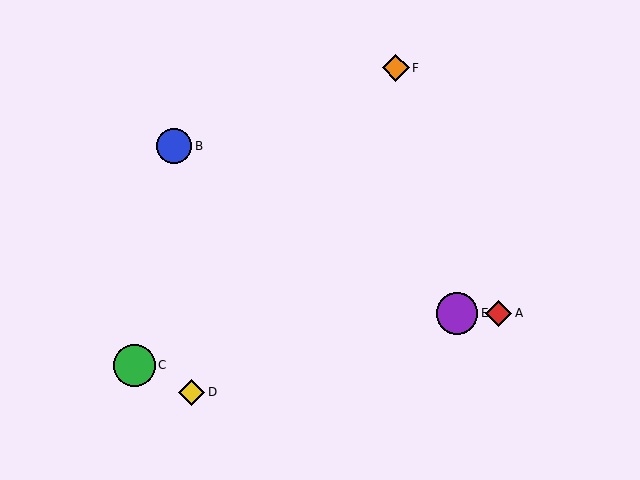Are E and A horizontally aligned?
Yes, both are at y≈313.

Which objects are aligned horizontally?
Objects A, E are aligned horizontally.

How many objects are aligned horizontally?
2 objects (A, E) are aligned horizontally.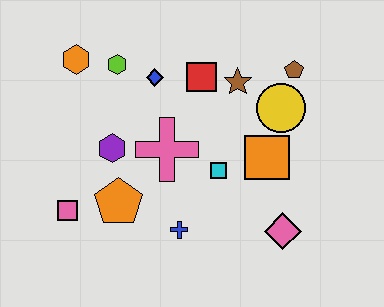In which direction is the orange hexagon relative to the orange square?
The orange hexagon is to the left of the orange square.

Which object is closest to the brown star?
The red square is closest to the brown star.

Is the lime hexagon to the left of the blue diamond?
Yes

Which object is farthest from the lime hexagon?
The pink diamond is farthest from the lime hexagon.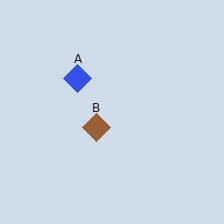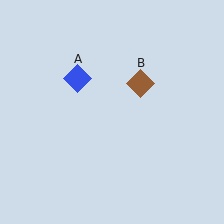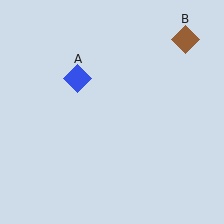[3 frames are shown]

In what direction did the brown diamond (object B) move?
The brown diamond (object B) moved up and to the right.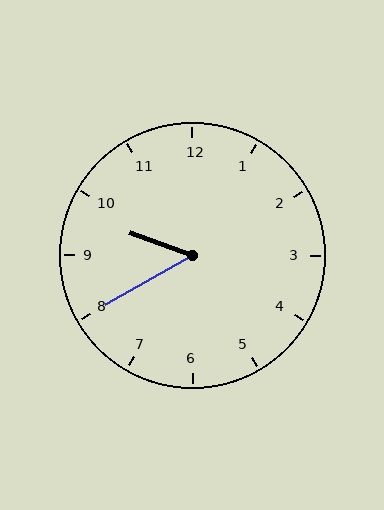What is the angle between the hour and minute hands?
Approximately 50 degrees.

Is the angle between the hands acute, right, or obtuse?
It is acute.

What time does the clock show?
9:40.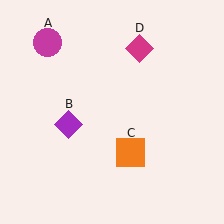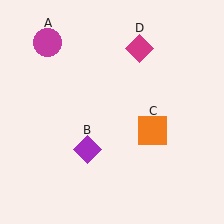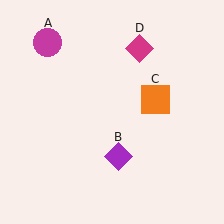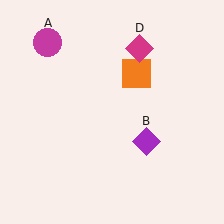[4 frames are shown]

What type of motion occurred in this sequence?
The purple diamond (object B), orange square (object C) rotated counterclockwise around the center of the scene.